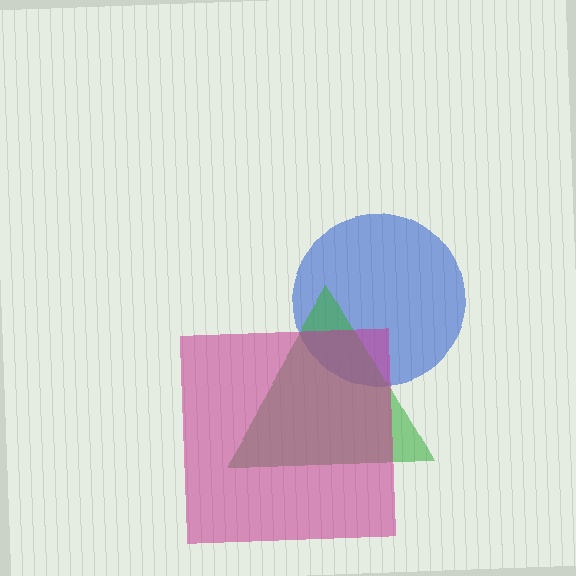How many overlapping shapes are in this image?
There are 3 overlapping shapes in the image.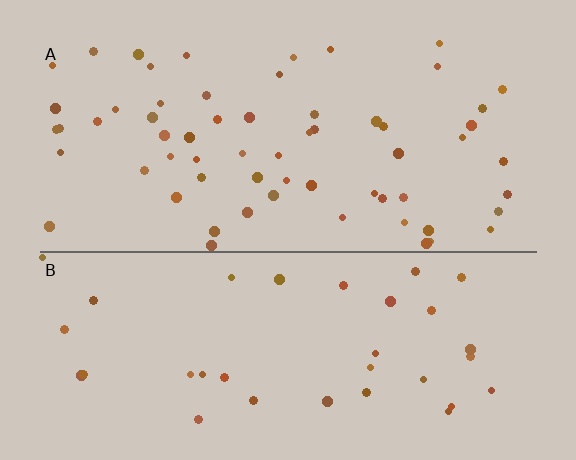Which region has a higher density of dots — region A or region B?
A (the top).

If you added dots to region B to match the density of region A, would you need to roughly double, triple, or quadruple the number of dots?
Approximately double.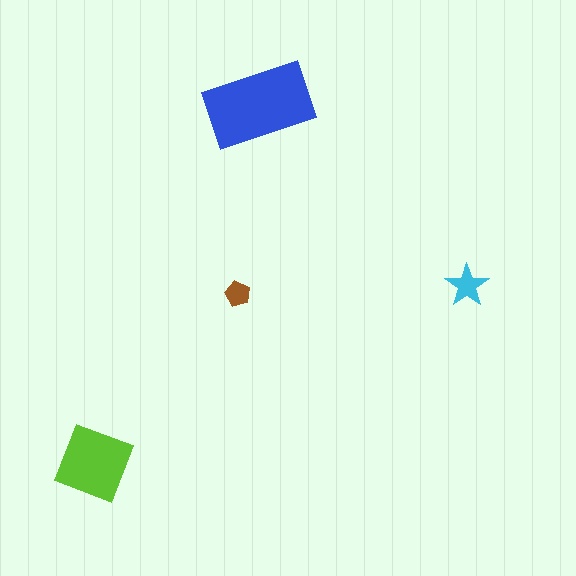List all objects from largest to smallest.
The blue rectangle, the lime diamond, the cyan star, the brown pentagon.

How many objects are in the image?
There are 4 objects in the image.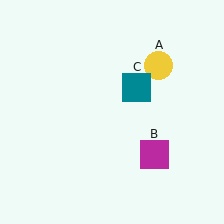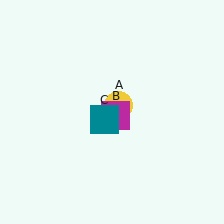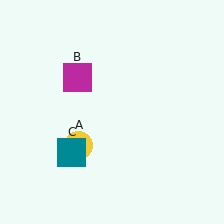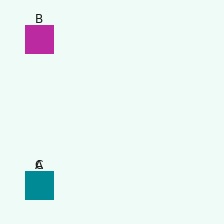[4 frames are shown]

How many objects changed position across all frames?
3 objects changed position: yellow circle (object A), magenta square (object B), teal square (object C).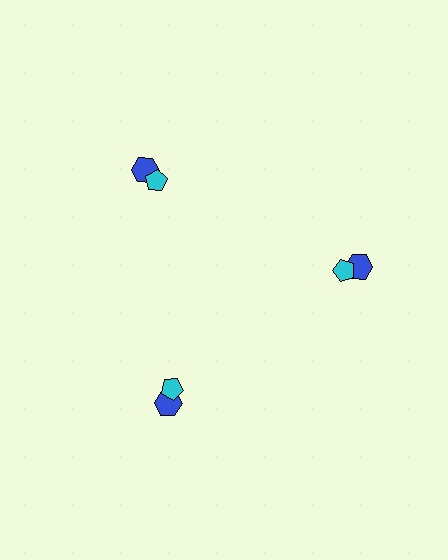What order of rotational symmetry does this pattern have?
This pattern has 3-fold rotational symmetry.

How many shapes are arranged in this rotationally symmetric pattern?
There are 6 shapes, arranged in 3 groups of 2.